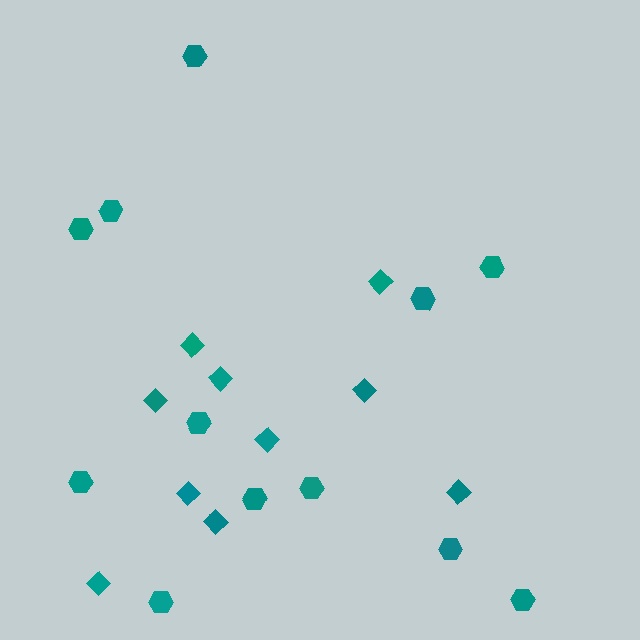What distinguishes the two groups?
There are 2 groups: one group of diamonds (10) and one group of hexagons (12).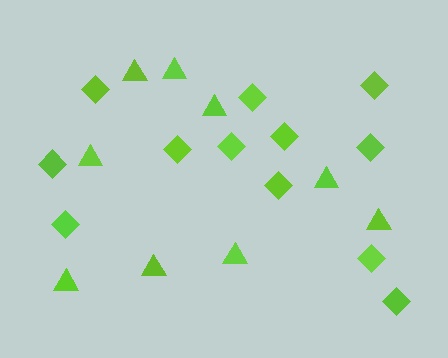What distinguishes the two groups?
There are 2 groups: one group of triangles (9) and one group of diamonds (12).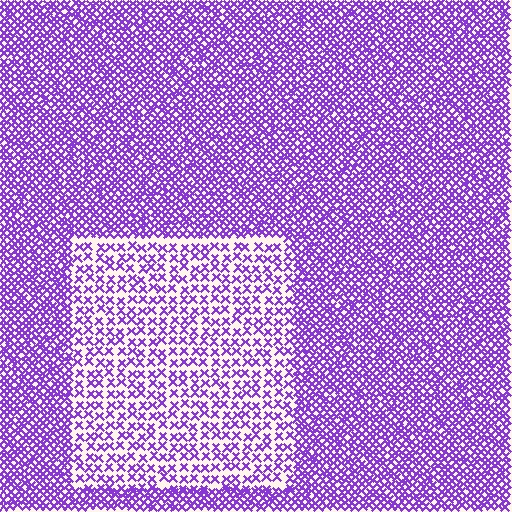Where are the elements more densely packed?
The elements are more densely packed outside the rectangle boundary.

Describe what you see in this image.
The image contains small purple elements arranged at two different densities. A rectangle-shaped region is visible where the elements are less densely packed than the surrounding area.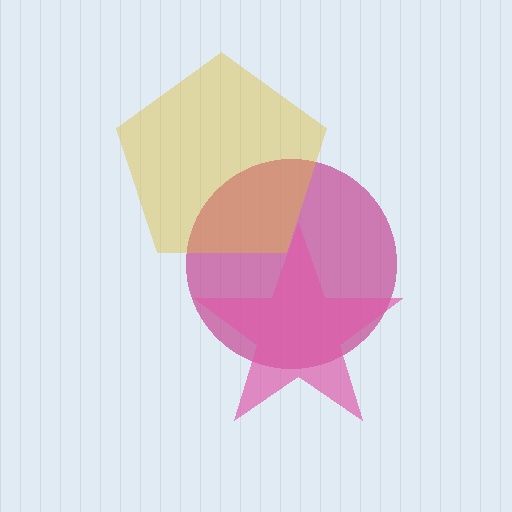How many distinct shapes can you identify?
There are 3 distinct shapes: a magenta circle, a yellow pentagon, a pink star.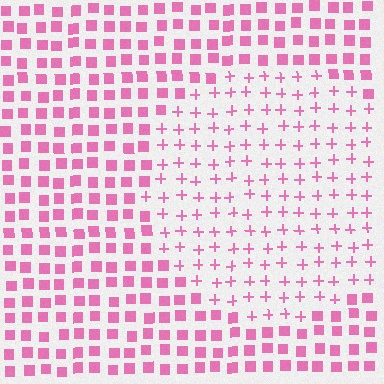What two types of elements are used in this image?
The image uses plus signs inside the circle region and squares outside it.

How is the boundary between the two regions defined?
The boundary is defined by a change in element shape: plus signs inside vs. squares outside. All elements share the same color and spacing.